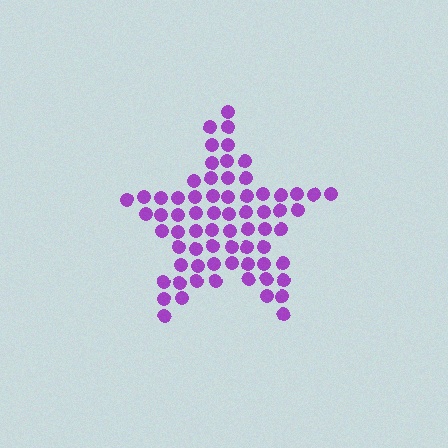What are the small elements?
The small elements are circles.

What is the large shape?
The large shape is a star.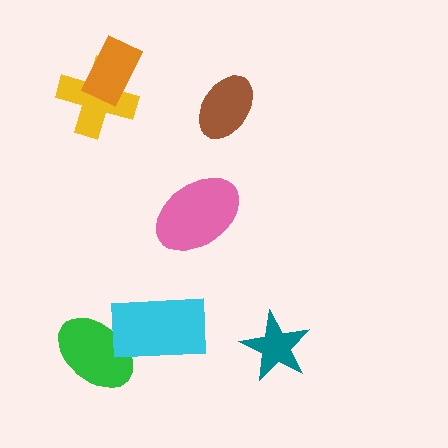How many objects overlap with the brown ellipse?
0 objects overlap with the brown ellipse.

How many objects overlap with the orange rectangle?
1 object overlaps with the orange rectangle.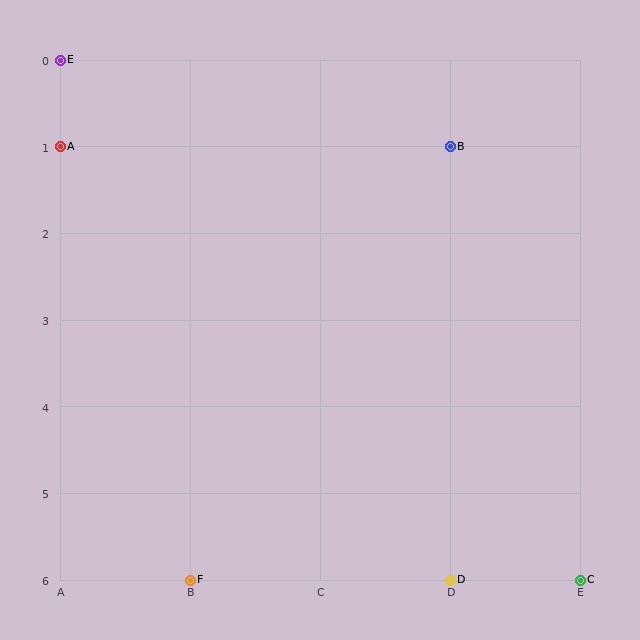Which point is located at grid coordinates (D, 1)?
Point B is at (D, 1).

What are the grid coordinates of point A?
Point A is at grid coordinates (A, 1).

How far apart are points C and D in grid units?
Points C and D are 1 column apart.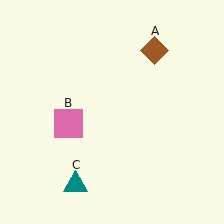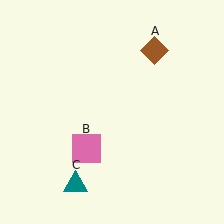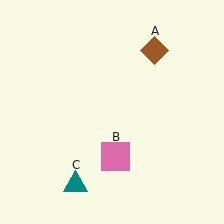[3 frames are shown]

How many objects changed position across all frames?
1 object changed position: pink square (object B).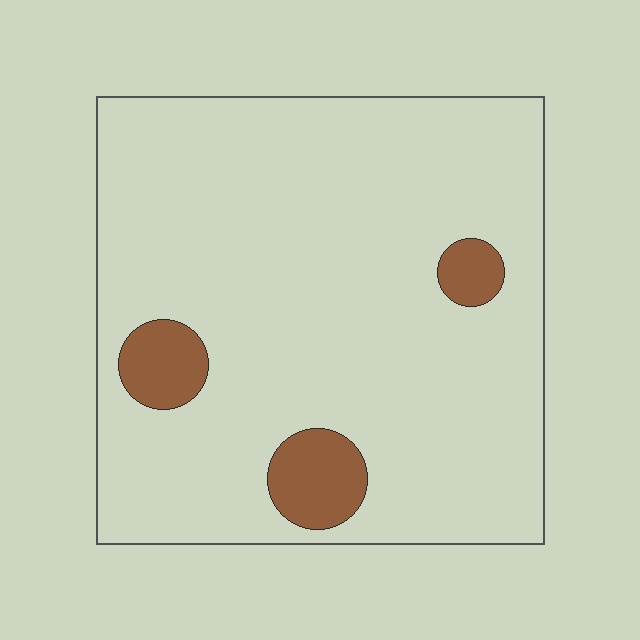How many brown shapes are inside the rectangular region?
3.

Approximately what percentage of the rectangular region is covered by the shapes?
Approximately 10%.